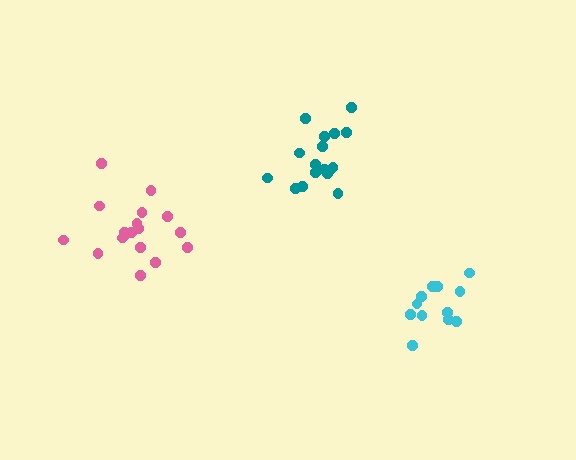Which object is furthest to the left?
The pink cluster is leftmost.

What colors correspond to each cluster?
The clusters are colored: teal, pink, cyan.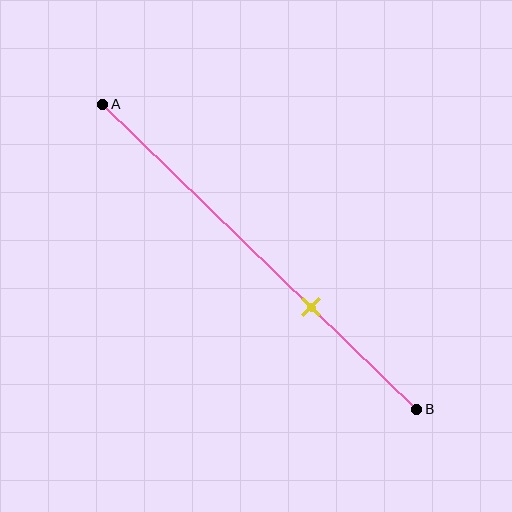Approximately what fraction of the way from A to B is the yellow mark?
The yellow mark is approximately 65% of the way from A to B.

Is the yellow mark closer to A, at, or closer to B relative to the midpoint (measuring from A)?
The yellow mark is closer to point B than the midpoint of segment AB.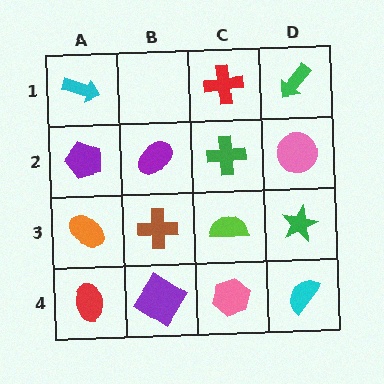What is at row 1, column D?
A green arrow.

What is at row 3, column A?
An orange ellipse.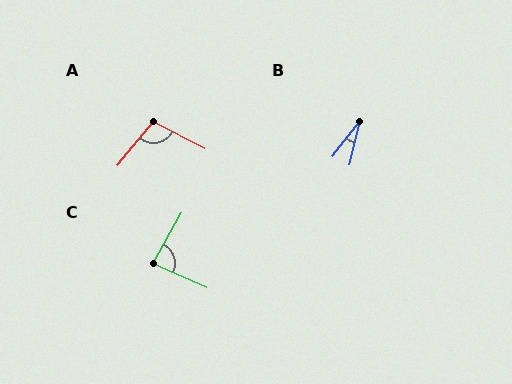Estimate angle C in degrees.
Approximately 84 degrees.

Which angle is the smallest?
B, at approximately 24 degrees.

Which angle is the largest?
A, at approximately 103 degrees.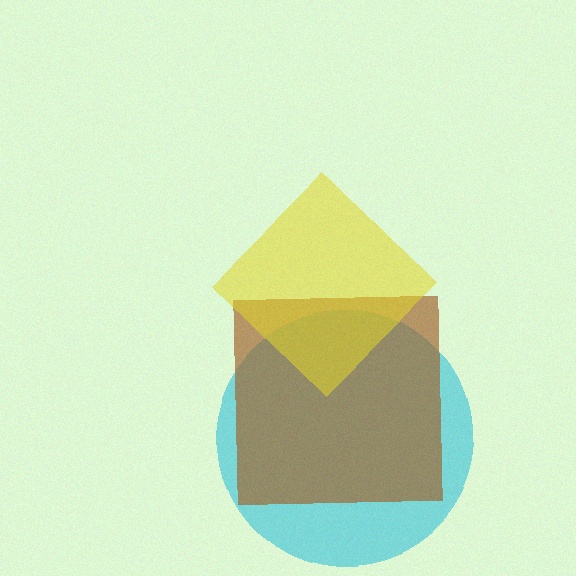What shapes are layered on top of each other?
The layered shapes are: a cyan circle, a brown square, a yellow diamond.